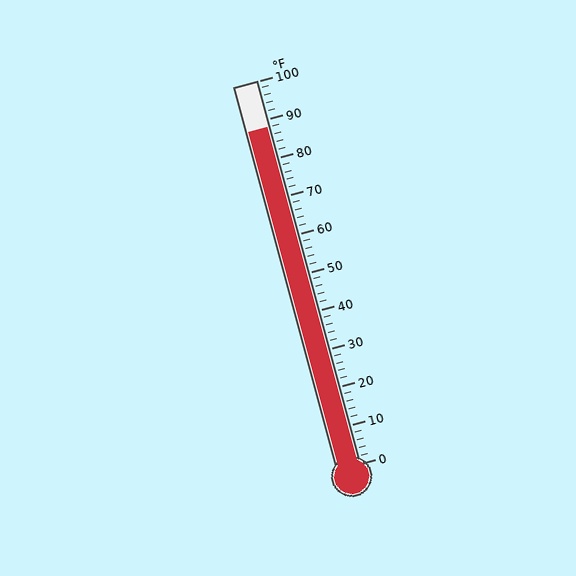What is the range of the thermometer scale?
The thermometer scale ranges from 0°F to 100°F.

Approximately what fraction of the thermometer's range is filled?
The thermometer is filled to approximately 90% of its range.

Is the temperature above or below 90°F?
The temperature is below 90°F.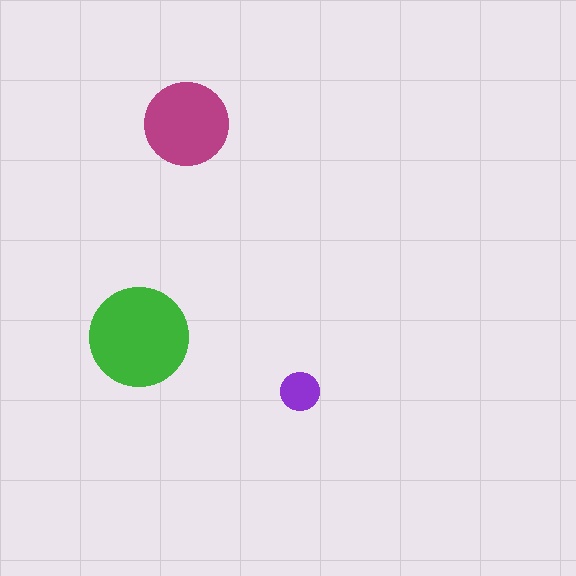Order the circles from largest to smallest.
the green one, the magenta one, the purple one.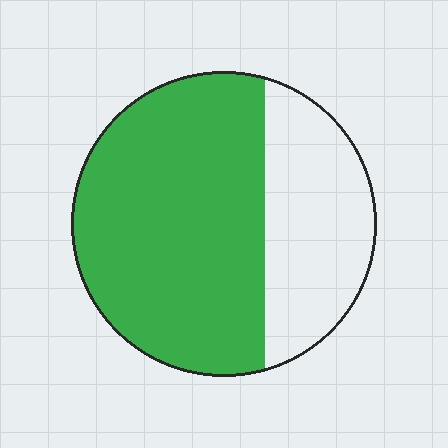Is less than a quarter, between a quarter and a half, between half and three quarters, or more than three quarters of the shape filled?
Between half and three quarters.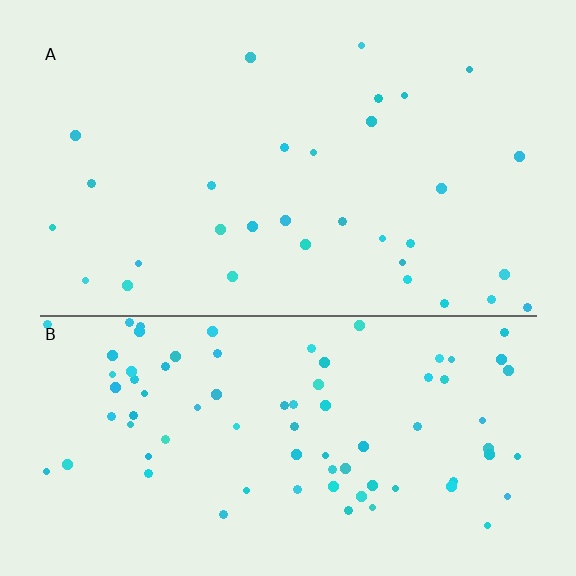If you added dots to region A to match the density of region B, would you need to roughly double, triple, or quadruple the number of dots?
Approximately triple.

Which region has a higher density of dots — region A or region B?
B (the bottom).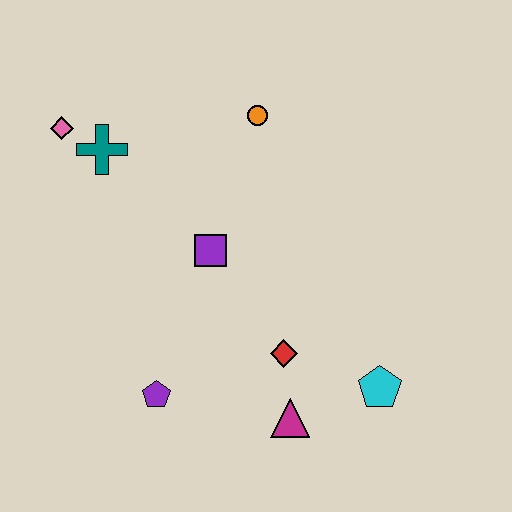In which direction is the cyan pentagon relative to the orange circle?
The cyan pentagon is below the orange circle.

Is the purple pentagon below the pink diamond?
Yes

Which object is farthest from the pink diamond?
The cyan pentagon is farthest from the pink diamond.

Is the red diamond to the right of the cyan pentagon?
No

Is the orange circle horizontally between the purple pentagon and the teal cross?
No